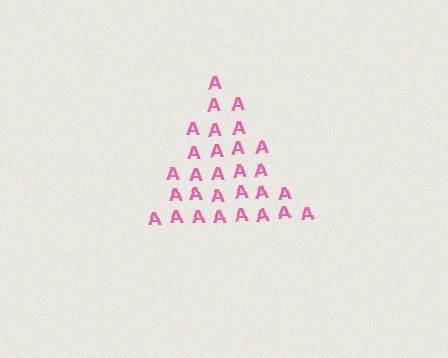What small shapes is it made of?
It is made of small letter A's.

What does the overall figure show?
The overall figure shows a triangle.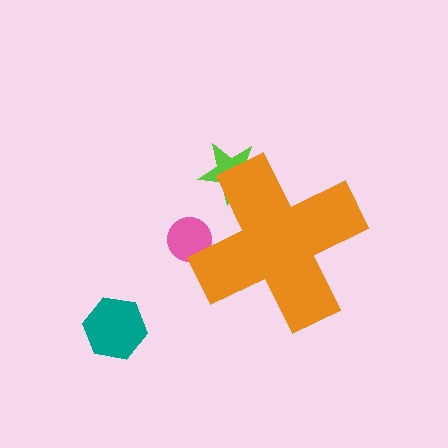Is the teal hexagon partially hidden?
No, the teal hexagon is fully visible.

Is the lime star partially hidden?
Yes, the lime star is partially hidden behind the orange cross.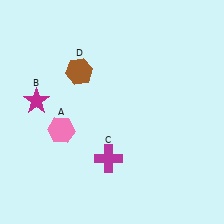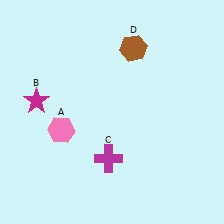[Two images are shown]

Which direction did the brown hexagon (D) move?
The brown hexagon (D) moved right.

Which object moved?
The brown hexagon (D) moved right.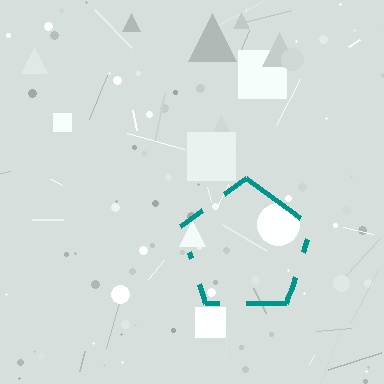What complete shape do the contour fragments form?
The contour fragments form a pentagon.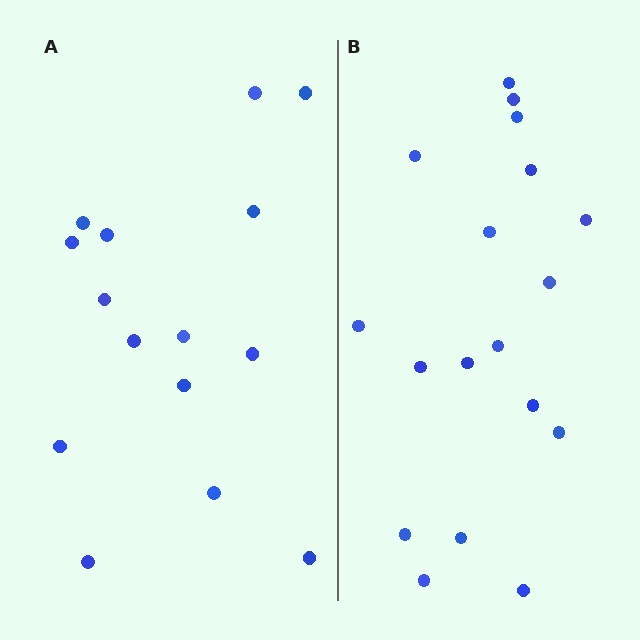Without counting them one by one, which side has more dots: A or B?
Region B (the right region) has more dots.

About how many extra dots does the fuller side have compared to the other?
Region B has just a few more — roughly 2 or 3 more dots than region A.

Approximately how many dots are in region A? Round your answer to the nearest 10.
About 20 dots. (The exact count is 15, which rounds to 20.)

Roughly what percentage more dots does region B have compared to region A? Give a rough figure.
About 20% more.